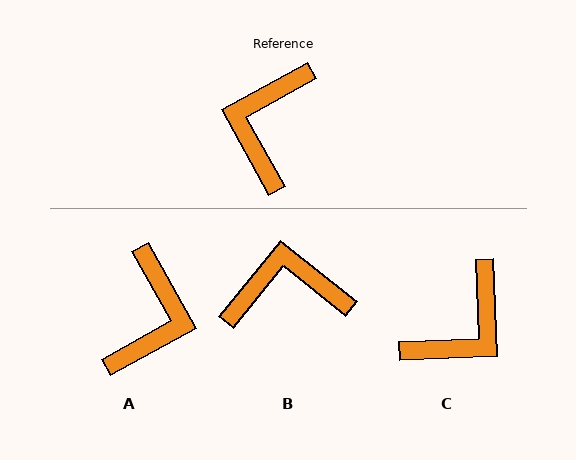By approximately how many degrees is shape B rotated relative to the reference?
Approximately 68 degrees clockwise.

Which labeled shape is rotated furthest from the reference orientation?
A, about 180 degrees away.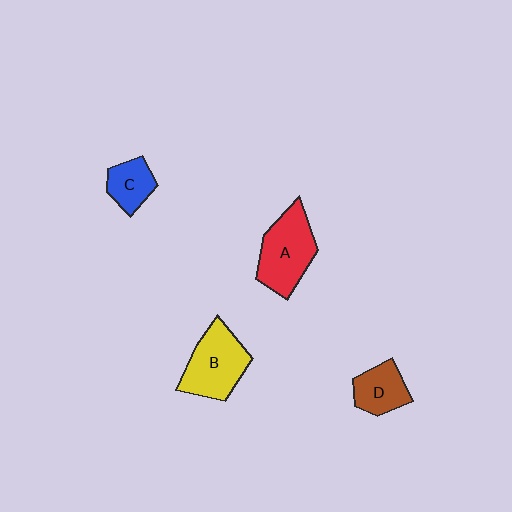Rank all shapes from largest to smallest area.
From largest to smallest: A (red), B (yellow), D (brown), C (blue).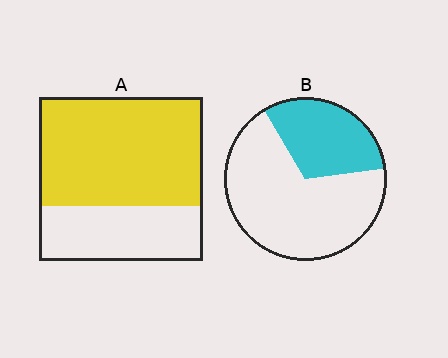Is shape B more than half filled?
No.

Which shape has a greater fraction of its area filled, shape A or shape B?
Shape A.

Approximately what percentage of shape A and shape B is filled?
A is approximately 65% and B is approximately 30%.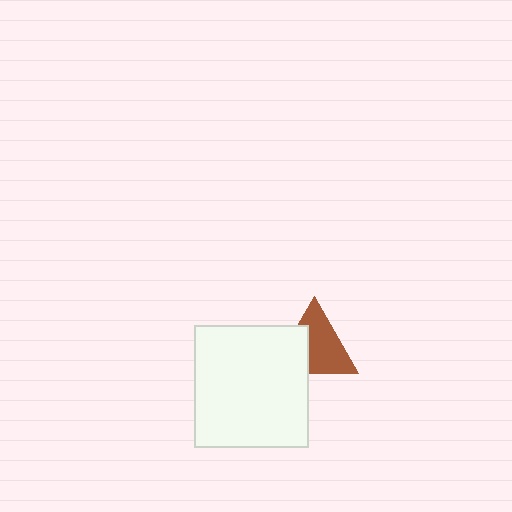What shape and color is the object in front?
The object in front is a white rectangle.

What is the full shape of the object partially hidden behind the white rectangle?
The partially hidden object is a brown triangle.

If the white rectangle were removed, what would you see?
You would see the complete brown triangle.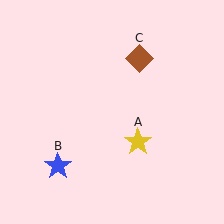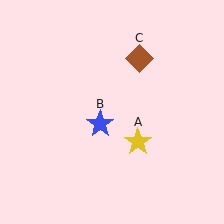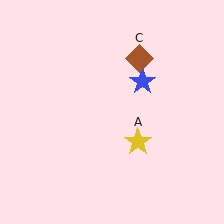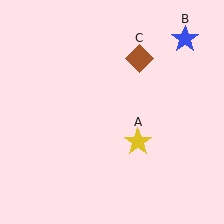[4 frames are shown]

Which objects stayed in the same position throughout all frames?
Yellow star (object A) and brown diamond (object C) remained stationary.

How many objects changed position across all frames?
1 object changed position: blue star (object B).